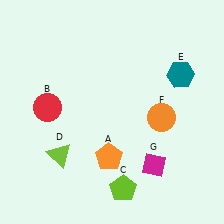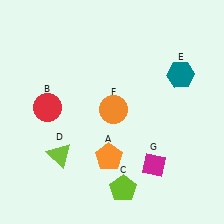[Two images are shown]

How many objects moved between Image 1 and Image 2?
1 object moved between the two images.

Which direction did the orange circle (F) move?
The orange circle (F) moved left.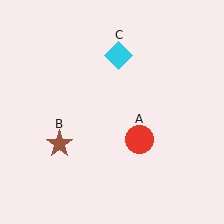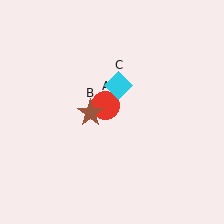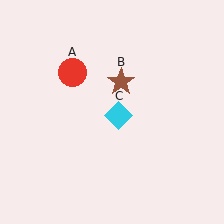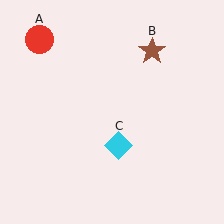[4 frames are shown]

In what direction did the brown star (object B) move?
The brown star (object B) moved up and to the right.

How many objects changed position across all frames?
3 objects changed position: red circle (object A), brown star (object B), cyan diamond (object C).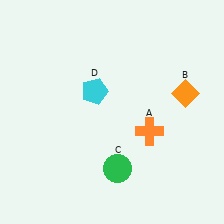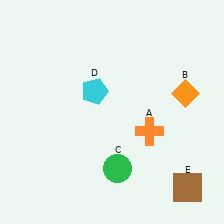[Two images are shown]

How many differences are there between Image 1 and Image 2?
There is 1 difference between the two images.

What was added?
A brown square (E) was added in Image 2.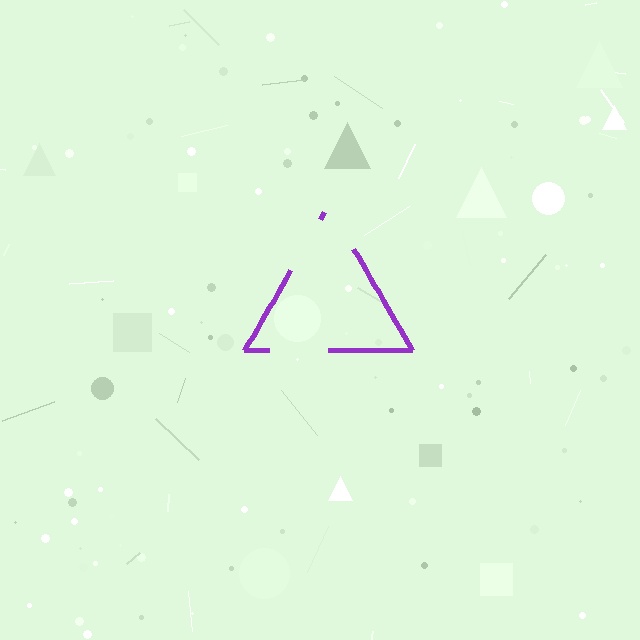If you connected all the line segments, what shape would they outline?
They would outline a triangle.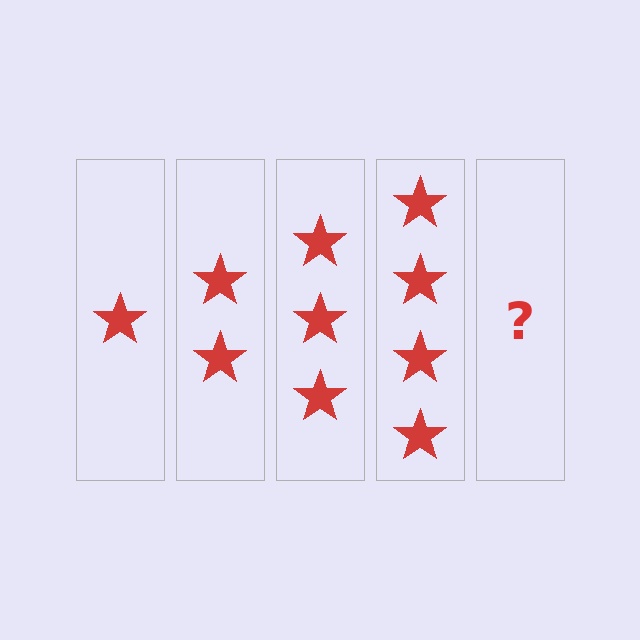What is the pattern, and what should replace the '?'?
The pattern is that each step adds one more star. The '?' should be 5 stars.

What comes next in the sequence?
The next element should be 5 stars.